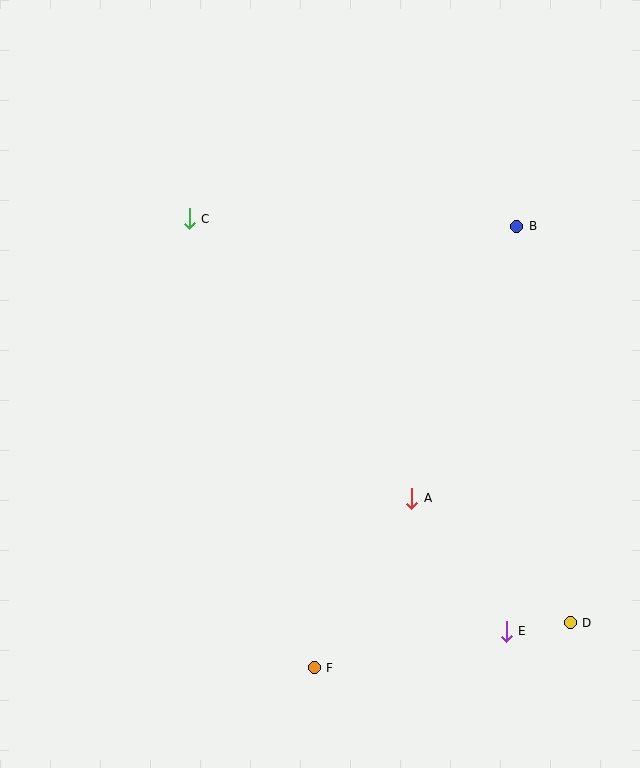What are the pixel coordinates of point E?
Point E is at (506, 631).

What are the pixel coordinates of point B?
Point B is at (517, 226).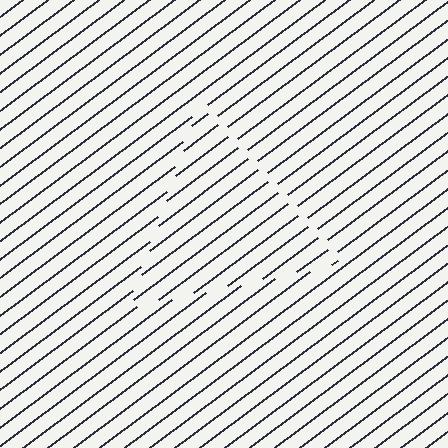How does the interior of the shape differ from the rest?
The interior of the shape contains the same grating, shifted by half a period — the contour is defined by the phase discontinuity where line-ends from the inner and outer gratings abut.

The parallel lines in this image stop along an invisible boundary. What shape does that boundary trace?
An illusory triangle. The interior of the shape contains the same grating, shifted by half a period — the contour is defined by the phase discontinuity where line-ends from the inner and outer gratings abut.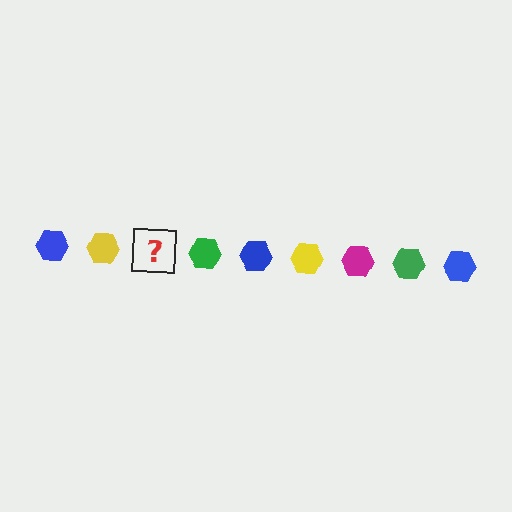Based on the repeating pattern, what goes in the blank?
The blank should be a magenta hexagon.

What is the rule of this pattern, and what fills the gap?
The rule is that the pattern cycles through blue, yellow, magenta, green hexagons. The gap should be filled with a magenta hexagon.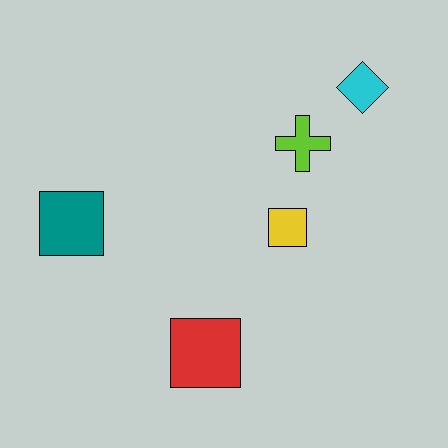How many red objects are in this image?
There is 1 red object.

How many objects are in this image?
There are 5 objects.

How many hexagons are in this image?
There are no hexagons.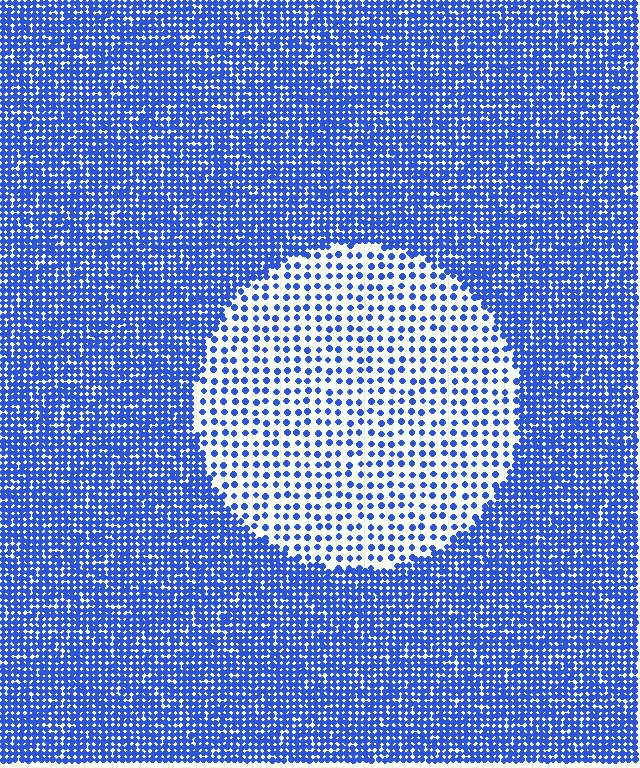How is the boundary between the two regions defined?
The boundary is defined by a change in element density (approximately 2.8x ratio). All elements are the same color, size, and shape.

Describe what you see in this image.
The image contains small blue elements arranged at two different densities. A circle-shaped region is visible where the elements are less densely packed than the surrounding area.